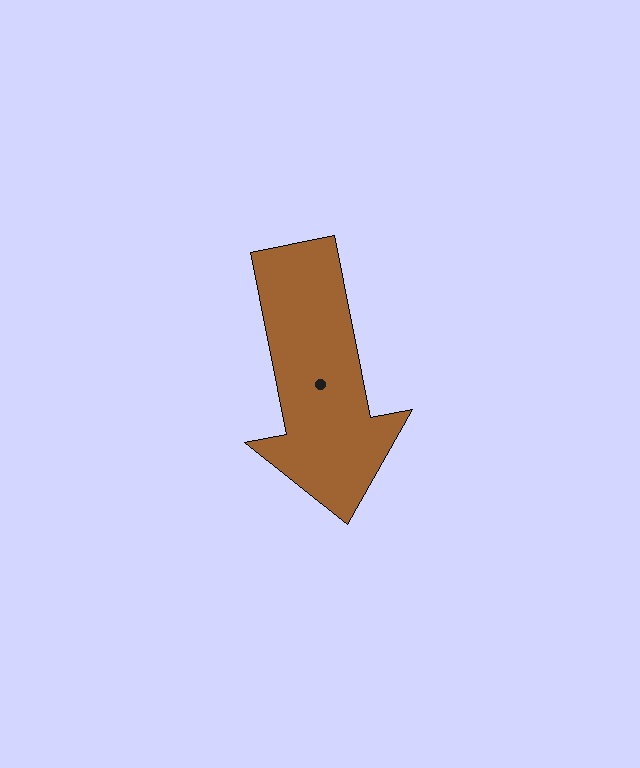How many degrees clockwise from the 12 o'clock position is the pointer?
Approximately 169 degrees.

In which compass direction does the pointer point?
South.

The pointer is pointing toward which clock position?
Roughly 6 o'clock.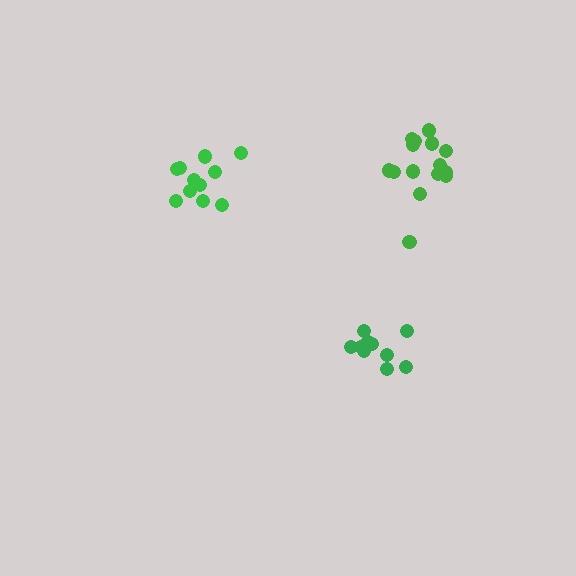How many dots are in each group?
Group 1: 11 dots, Group 2: 15 dots, Group 3: 11 dots (37 total).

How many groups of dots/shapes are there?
There are 3 groups.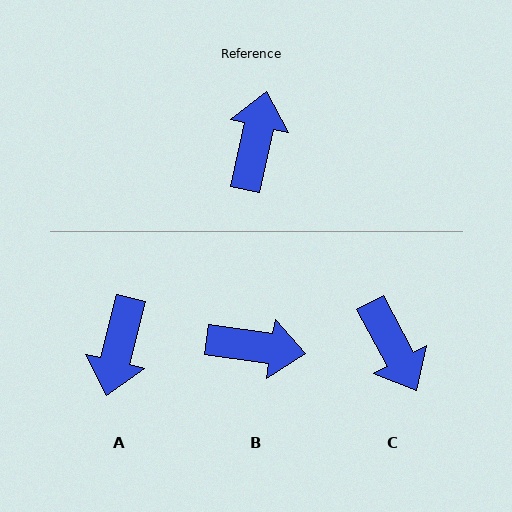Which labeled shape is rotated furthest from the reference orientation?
A, about 179 degrees away.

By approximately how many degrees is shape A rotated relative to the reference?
Approximately 179 degrees counter-clockwise.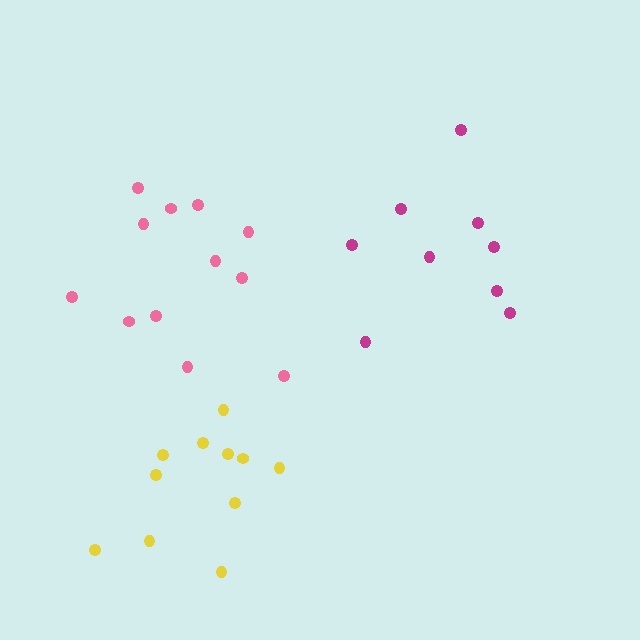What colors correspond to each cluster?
The clusters are colored: magenta, pink, yellow.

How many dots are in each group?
Group 1: 9 dots, Group 2: 12 dots, Group 3: 11 dots (32 total).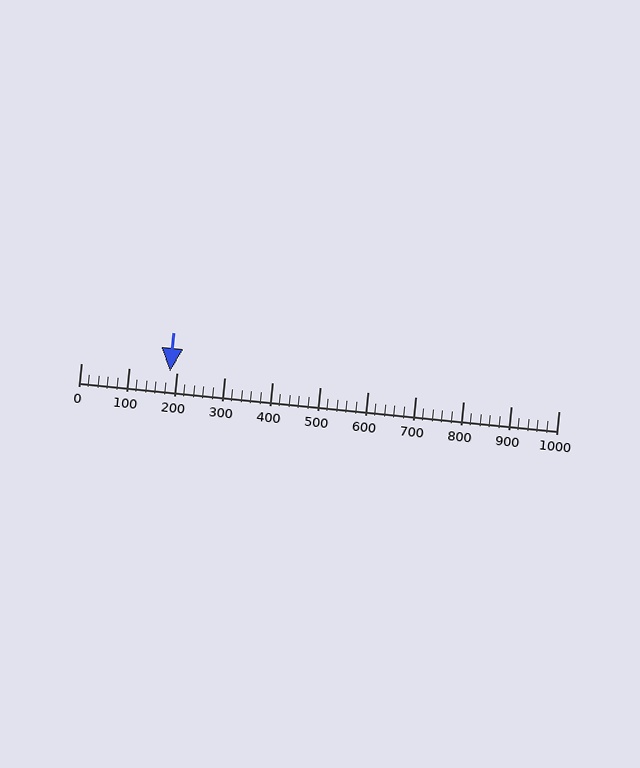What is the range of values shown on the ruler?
The ruler shows values from 0 to 1000.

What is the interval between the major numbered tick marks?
The major tick marks are spaced 100 units apart.